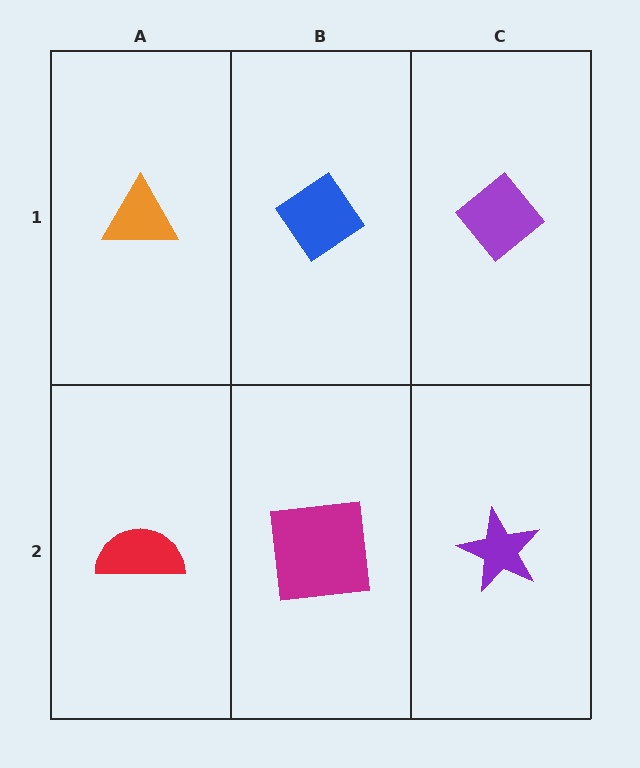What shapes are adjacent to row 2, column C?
A purple diamond (row 1, column C), a magenta square (row 2, column B).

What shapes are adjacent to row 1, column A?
A red semicircle (row 2, column A), a blue diamond (row 1, column B).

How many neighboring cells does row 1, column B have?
3.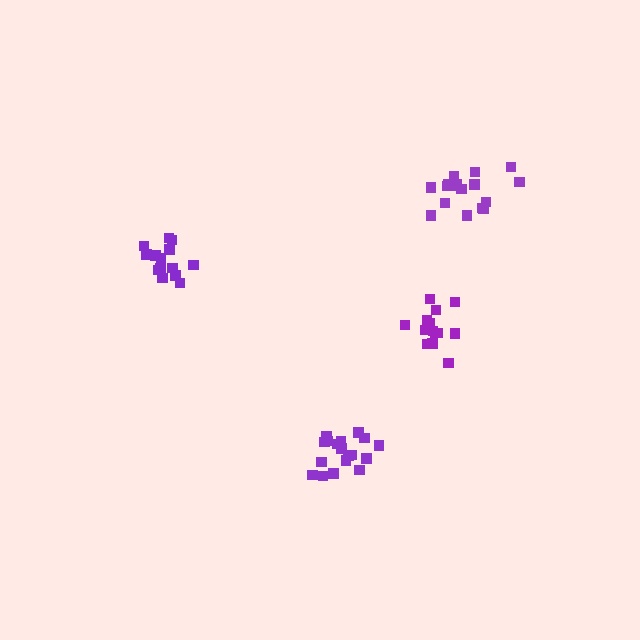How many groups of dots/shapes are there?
There are 4 groups.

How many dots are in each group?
Group 1: 14 dots, Group 2: 15 dots, Group 3: 17 dots, Group 4: 18 dots (64 total).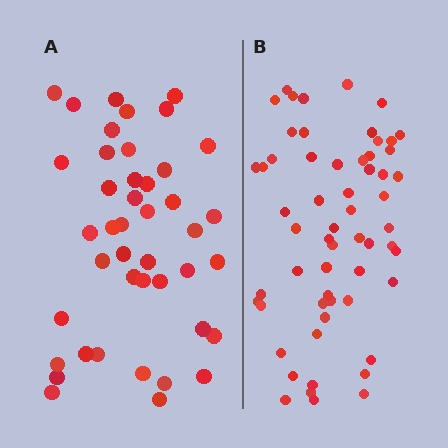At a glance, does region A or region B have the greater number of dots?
Region B (the right region) has more dots.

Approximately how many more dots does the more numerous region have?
Region B has approximately 15 more dots than region A.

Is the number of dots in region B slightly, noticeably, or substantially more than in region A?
Region B has noticeably more, but not dramatically so. The ratio is roughly 1.4 to 1.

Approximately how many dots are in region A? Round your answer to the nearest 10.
About 40 dots. (The exact count is 43, which rounds to 40.)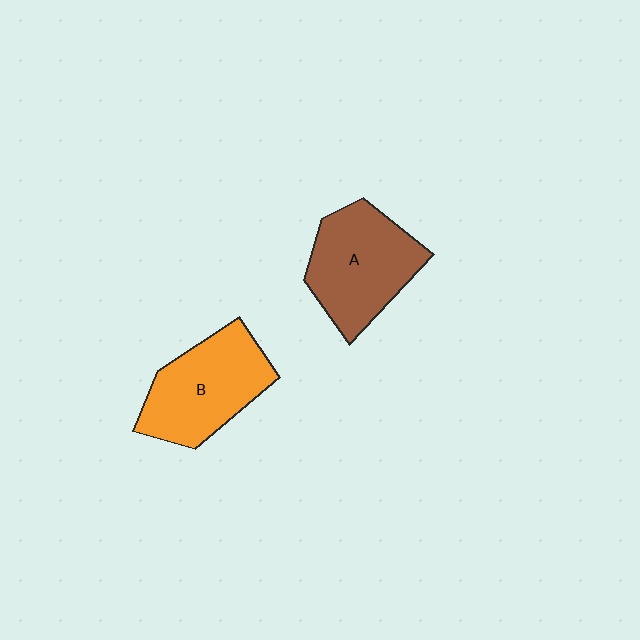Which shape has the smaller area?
Shape B (orange).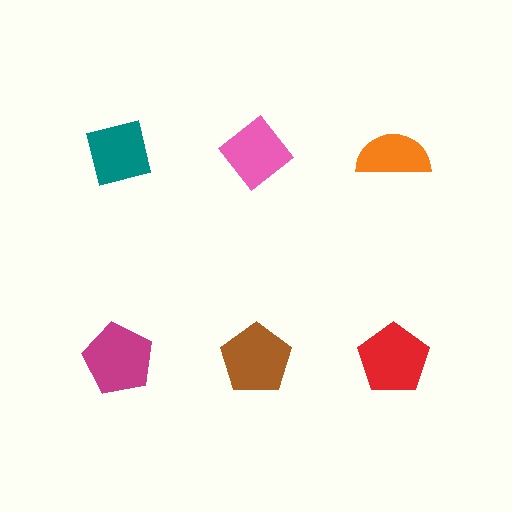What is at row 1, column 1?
A teal square.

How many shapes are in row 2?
3 shapes.